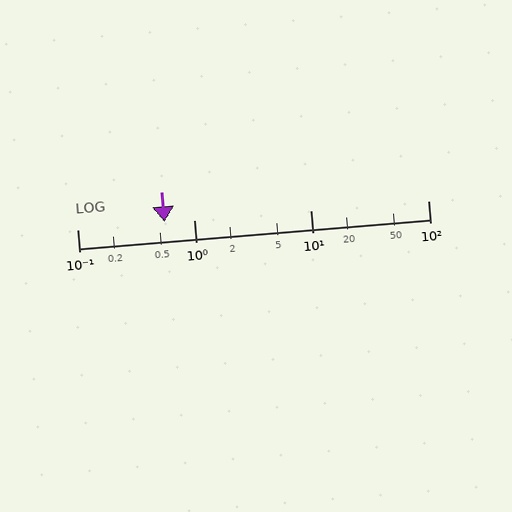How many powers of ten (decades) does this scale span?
The scale spans 3 decades, from 0.1 to 100.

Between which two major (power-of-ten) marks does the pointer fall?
The pointer is between 0.1 and 1.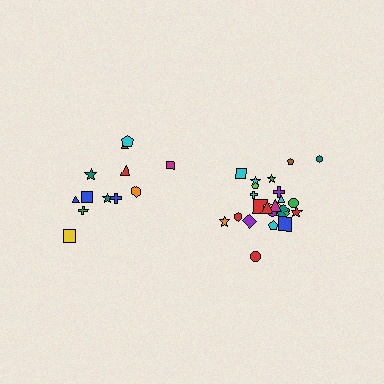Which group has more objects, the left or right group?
The right group.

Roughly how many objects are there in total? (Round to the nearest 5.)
Roughly 35 objects in total.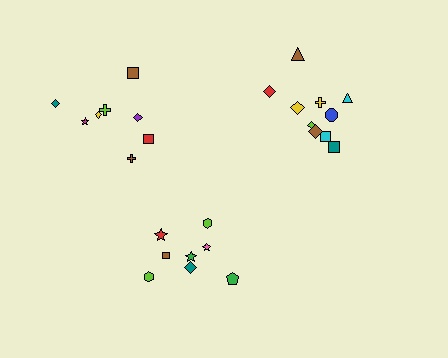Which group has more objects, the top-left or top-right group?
The top-right group.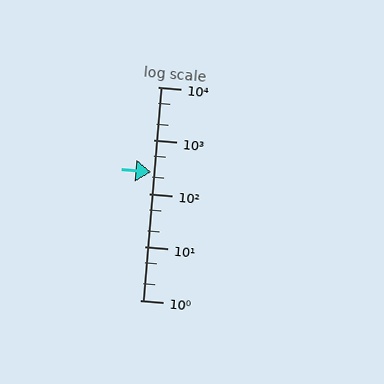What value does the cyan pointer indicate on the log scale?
The pointer indicates approximately 250.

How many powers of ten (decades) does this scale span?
The scale spans 4 decades, from 1 to 10000.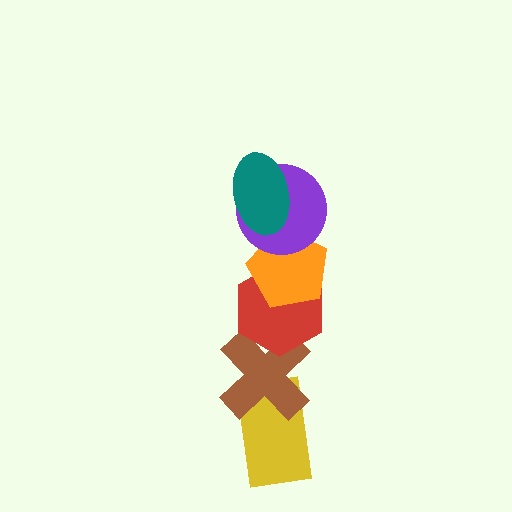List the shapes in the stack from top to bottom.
From top to bottom: the teal ellipse, the purple circle, the orange pentagon, the red hexagon, the brown cross, the yellow rectangle.